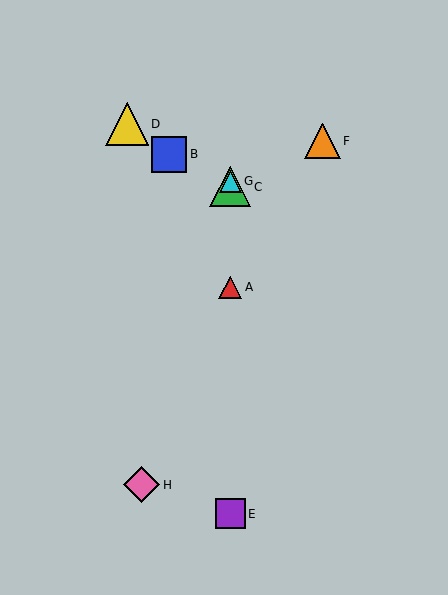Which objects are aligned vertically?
Objects A, C, E, G are aligned vertically.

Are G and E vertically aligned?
Yes, both are at x≈230.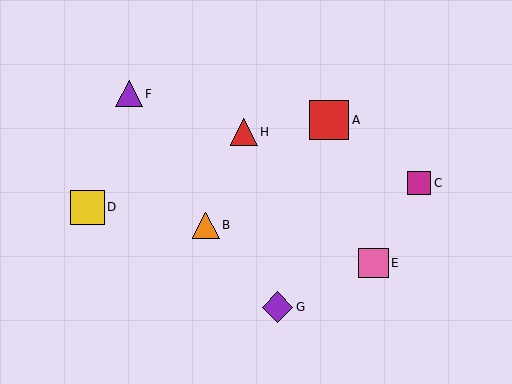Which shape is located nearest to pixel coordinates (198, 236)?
The orange triangle (labeled B) at (206, 225) is nearest to that location.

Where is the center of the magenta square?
The center of the magenta square is at (419, 183).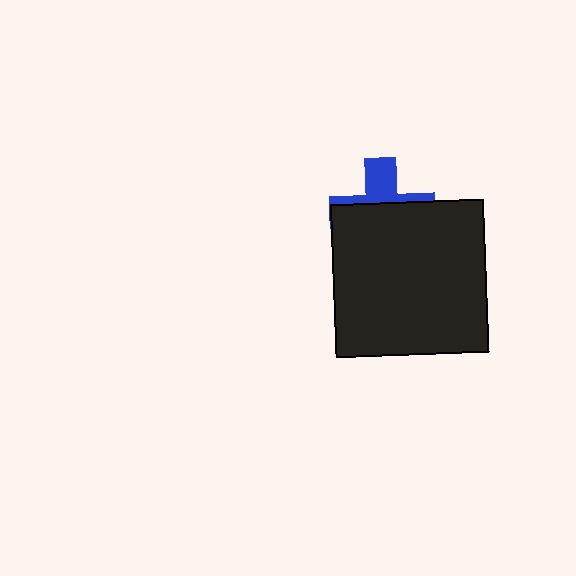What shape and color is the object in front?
The object in front is a black square.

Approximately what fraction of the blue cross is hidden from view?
Roughly 65% of the blue cross is hidden behind the black square.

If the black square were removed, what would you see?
You would see the complete blue cross.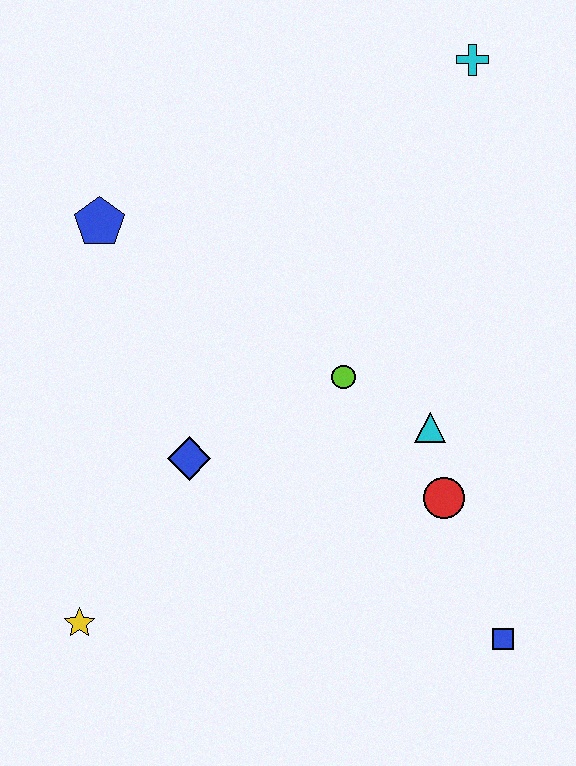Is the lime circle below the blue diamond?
No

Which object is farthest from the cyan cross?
The yellow star is farthest from the cyan cross.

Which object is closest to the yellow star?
The blue diamond is closest to the yellow star.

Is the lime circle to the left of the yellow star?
No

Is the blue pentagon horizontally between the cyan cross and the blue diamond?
No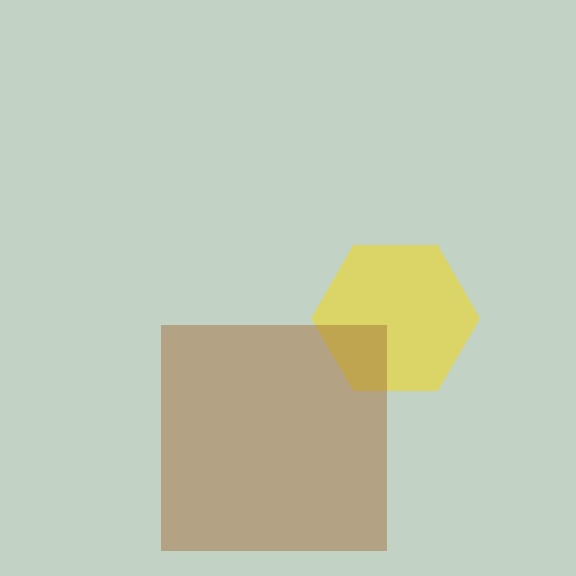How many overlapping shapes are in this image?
There are 2 overlapping shapes in the image.